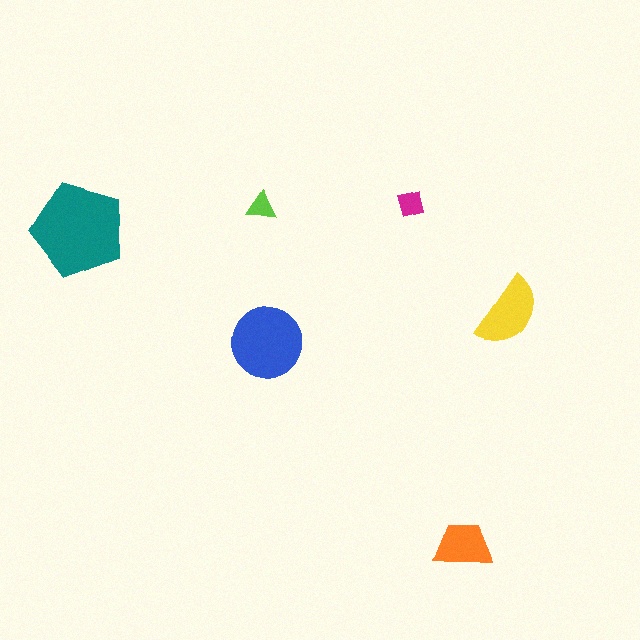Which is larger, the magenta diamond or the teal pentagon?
The teal pentagon.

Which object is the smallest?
The lime triangle.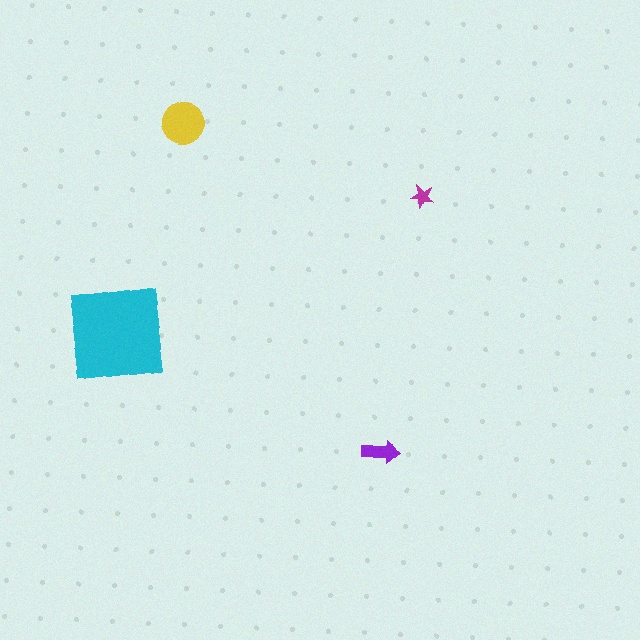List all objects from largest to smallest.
The cyan square, the yellow circle, the purple arrow, the magenta star.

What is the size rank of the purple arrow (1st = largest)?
3rd.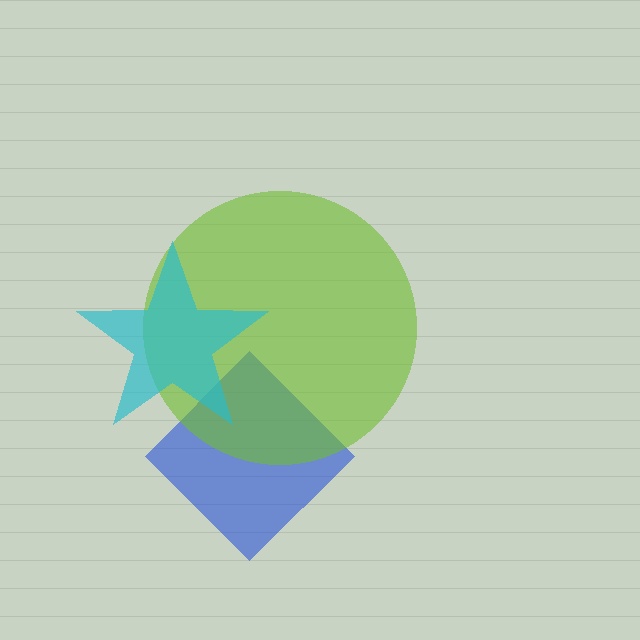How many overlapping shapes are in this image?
There are 3 overlapping shapes in the image.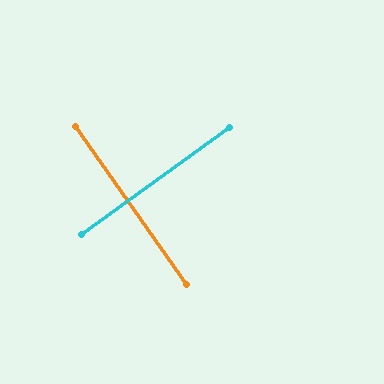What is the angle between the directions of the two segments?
Approximately 89 degrees.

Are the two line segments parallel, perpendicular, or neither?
Perpendicular — they meet at approximately 89°.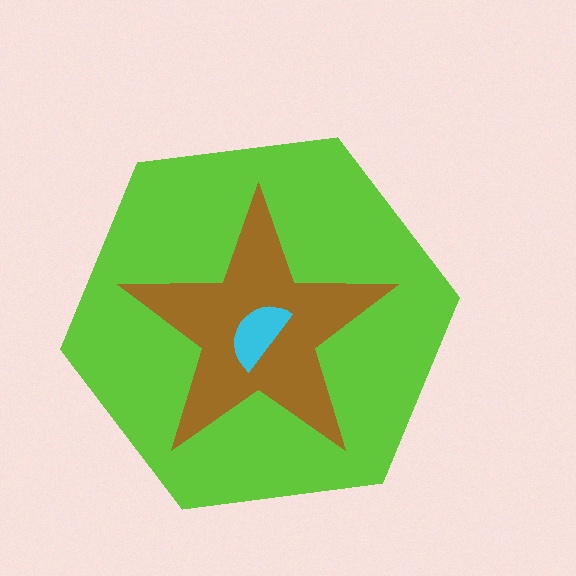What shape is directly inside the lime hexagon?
The brown star.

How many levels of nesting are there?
3.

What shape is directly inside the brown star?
The cyan semicircle.